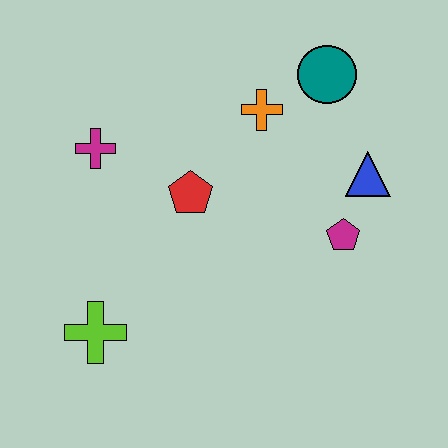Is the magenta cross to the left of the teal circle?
Yes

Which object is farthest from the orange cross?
The lime cross is farthest from the orange cross.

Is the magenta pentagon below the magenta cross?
Yes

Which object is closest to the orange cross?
The teal circle is closest to the orange cross.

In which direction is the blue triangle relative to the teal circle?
The blue triangle is below the teal circle.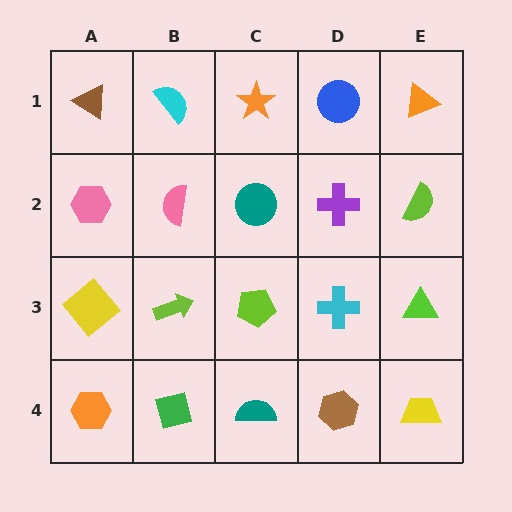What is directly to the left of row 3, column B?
A yellow diamond.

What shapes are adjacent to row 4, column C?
A lime pentagon (row 3, column C), a green square (row 4, column B), a brown hexagon (row 4, column D).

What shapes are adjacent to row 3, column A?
A pink hexagon (row 2, column A), an orange hexagon (row 4, column A), a lime arrow (row 3, column B).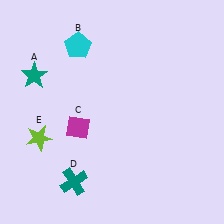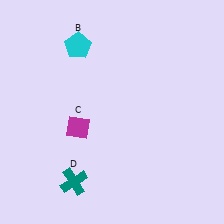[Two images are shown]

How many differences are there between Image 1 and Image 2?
There are 2 differences between the two images.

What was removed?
The lime star (E), the teal star (A) were removed in Image 2.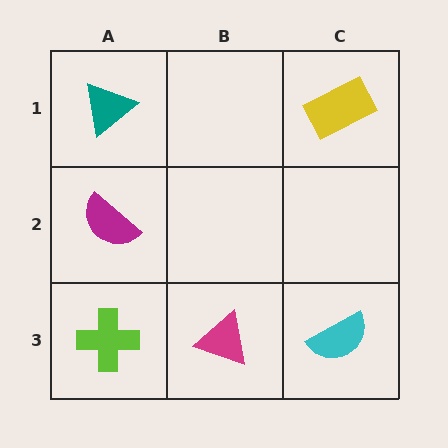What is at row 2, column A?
A magenta semicircle.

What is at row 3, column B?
A magenta triangle.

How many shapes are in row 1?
2 shapes.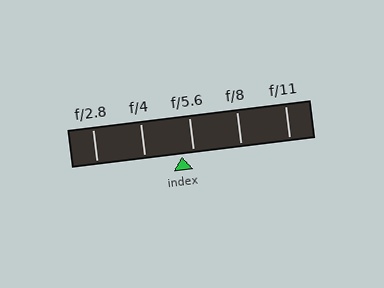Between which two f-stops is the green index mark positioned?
The index mark is between f/4 and f/5.6.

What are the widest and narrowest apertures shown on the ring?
The widest aperture shown is f/2.8 and the narrowest is f/11.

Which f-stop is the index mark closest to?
The index mark is closest to f/5.6.